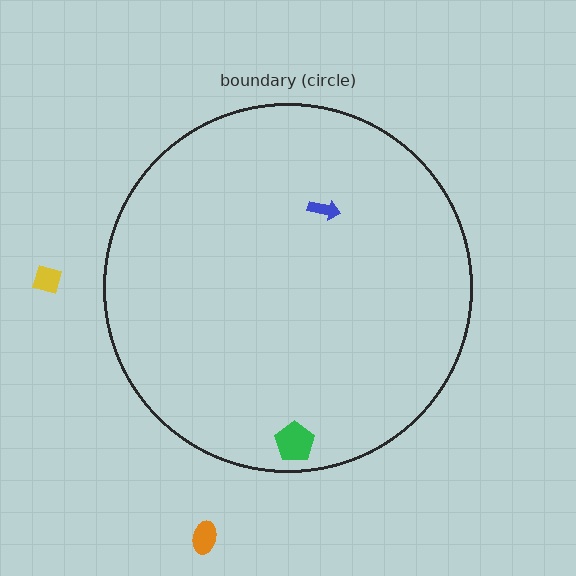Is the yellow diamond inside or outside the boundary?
Outside.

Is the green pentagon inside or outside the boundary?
Inside.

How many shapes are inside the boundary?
2 inside, 2 outside.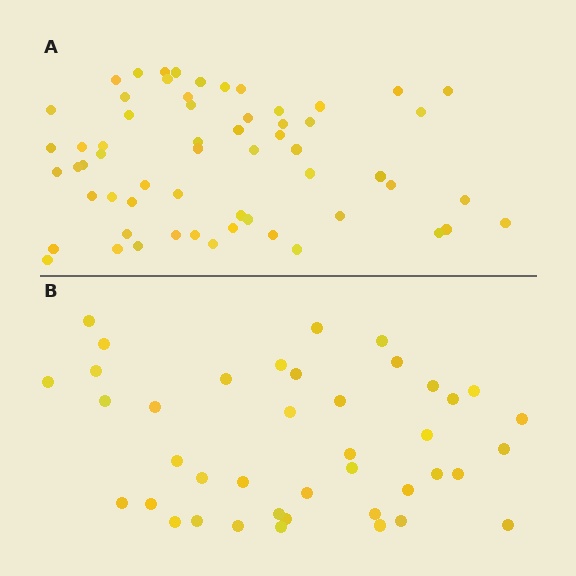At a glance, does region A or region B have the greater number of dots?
Region A (the top region) has more dots.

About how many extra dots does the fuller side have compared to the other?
Region A has approximately 20 more dots than region B.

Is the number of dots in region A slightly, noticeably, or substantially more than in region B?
Region A has substantially more. The ratio is roughly 1.5 to 1.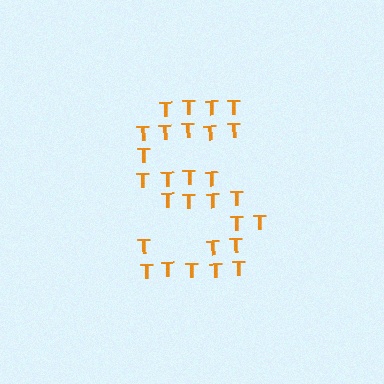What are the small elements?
The small elements are letter T's.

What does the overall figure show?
The overall figure shows the letter S.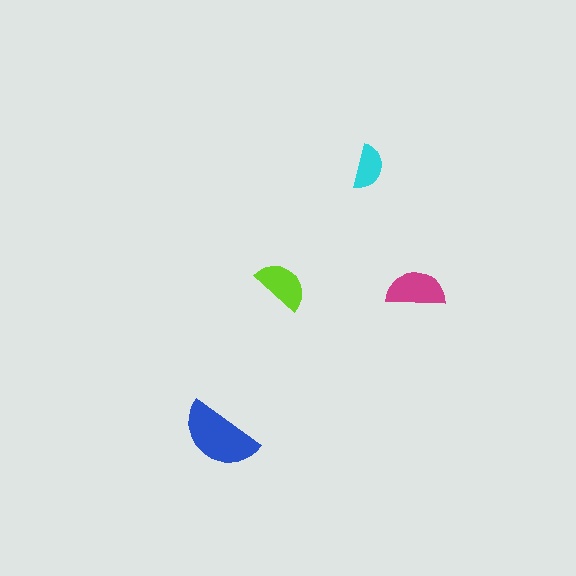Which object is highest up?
The cyan semicircle is topmost.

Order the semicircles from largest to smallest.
the blue one, the magenta one, the lime one, the cyan one.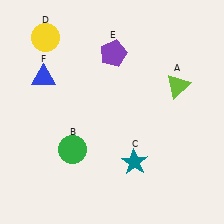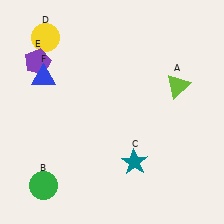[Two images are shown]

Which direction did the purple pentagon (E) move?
The purple pentagon (E) moved left.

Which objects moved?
The objects that moved are: the green circle (B), the purple pentagon (E).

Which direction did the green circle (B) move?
The green circle (B) moved down.